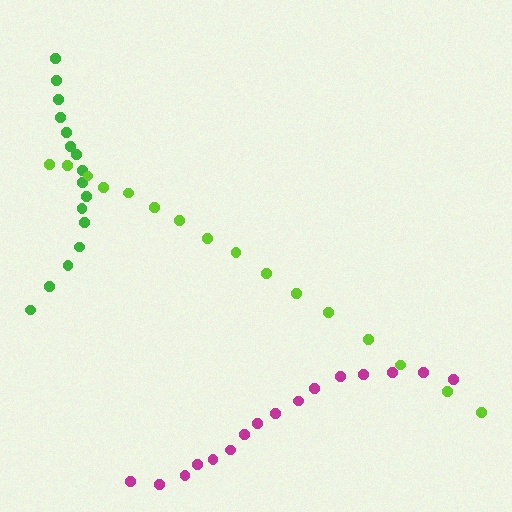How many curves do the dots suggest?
There are 3 distinct paths.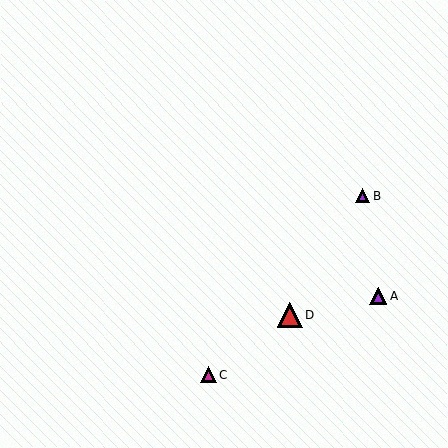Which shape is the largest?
The red triangle (labeled D) is the largest.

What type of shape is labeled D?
Shape D is a red triangle.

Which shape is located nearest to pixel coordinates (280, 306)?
The red triangle (labeled D) at (289, 315) is nearest to that location.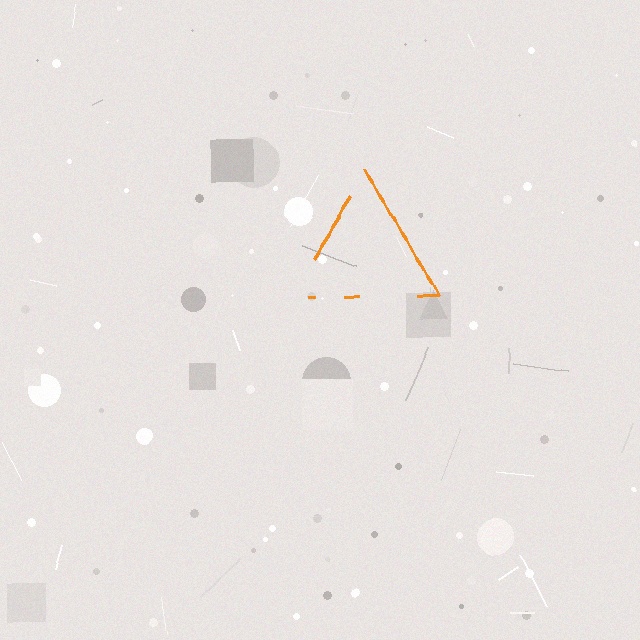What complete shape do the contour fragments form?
The contour fragments form a triangle.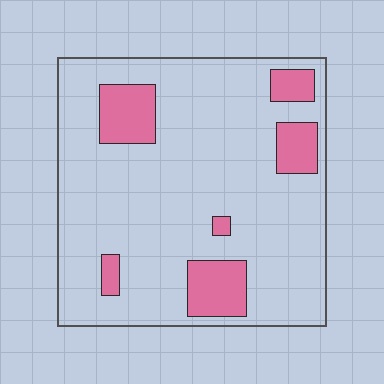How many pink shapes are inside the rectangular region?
6.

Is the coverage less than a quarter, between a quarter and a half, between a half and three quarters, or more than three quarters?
Less than a quarter.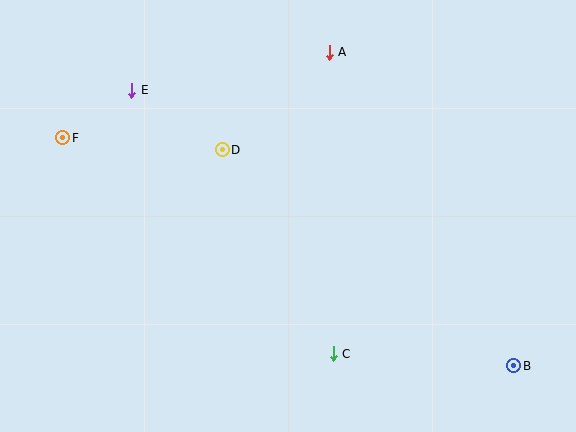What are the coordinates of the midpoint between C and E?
The midpoint between C and E is at (232, 222).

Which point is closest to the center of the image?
Point D at (222, 150) is closest to the center.